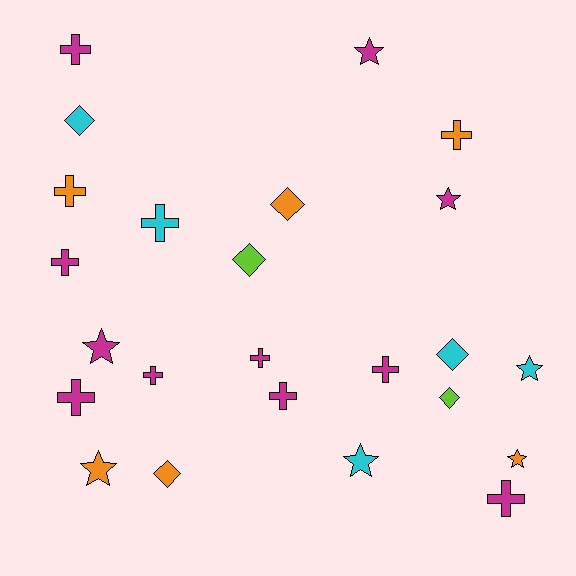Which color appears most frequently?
Magenta, with 11 objects.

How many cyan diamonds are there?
There are 2 cyan diamonds.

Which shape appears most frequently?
Cross, with 11 objects.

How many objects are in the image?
There are 24 objects.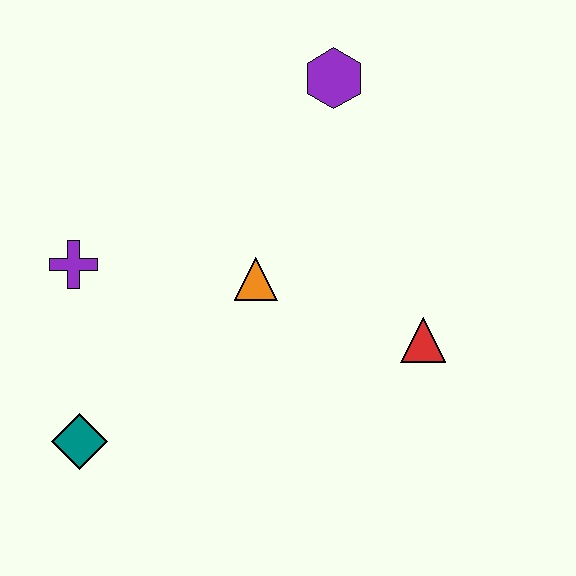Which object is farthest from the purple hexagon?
The teal diamond is farthest from the purple hexagon.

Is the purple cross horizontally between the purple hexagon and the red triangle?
No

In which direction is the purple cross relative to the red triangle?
The purple cross is to the left of the red triangle.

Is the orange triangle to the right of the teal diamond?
Yes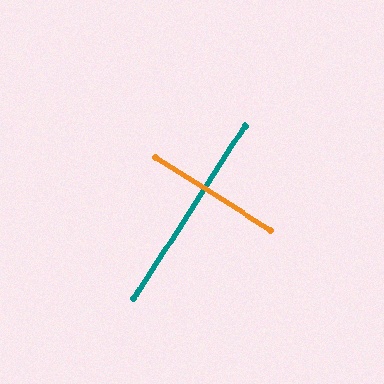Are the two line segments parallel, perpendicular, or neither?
Perpendicular — they meet at approximately 90°.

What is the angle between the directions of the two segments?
Approximately 90 degrees.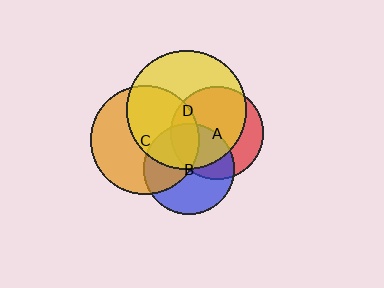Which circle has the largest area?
Circle D (yellow).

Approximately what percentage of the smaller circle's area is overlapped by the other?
Approximately 45%.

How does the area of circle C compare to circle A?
Approximately 1.4 times.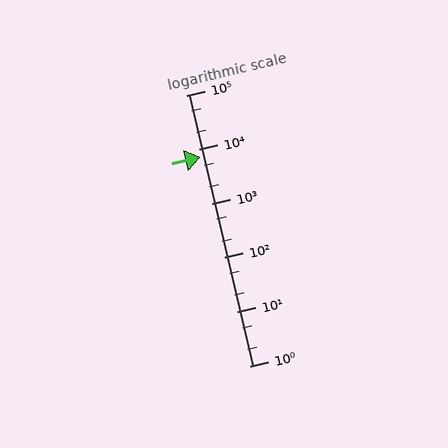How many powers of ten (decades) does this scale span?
The scale spans 5 decades, from 1 to 100000.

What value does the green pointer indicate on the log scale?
The pointer indicates approximately 7100.